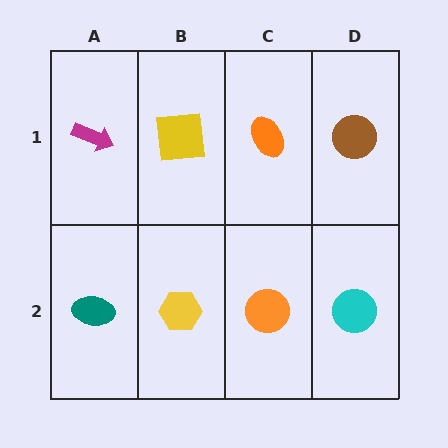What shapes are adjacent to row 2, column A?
A magenta arrow (row 1, column A), a yellow hexagon (row 2, column B).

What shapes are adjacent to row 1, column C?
An orange circle (row 2, column C), a yellow square (row 1, column B), a brown circle (row 1, column D).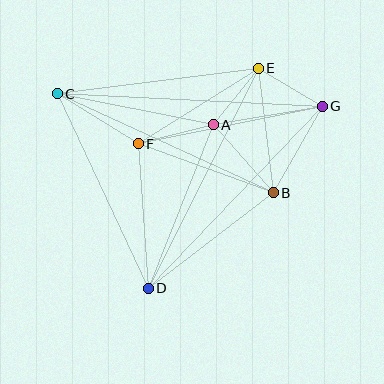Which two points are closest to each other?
Points A and E are closest to each other.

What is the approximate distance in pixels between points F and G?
The distance between F and G is approximately 188 pixels.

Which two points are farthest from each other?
Points C and G are farthest from each other.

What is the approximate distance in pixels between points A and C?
The distance between A and C is approximately 159 pixels.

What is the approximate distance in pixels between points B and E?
The distance between B and E is approximately 126 pixels.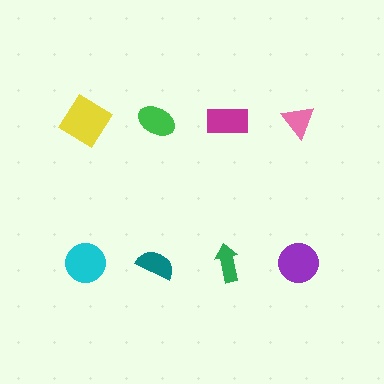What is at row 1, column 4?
A pink triangle.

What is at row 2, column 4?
A purple circle.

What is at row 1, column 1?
A yellow diamond.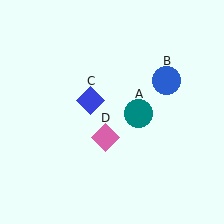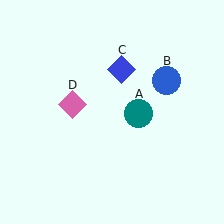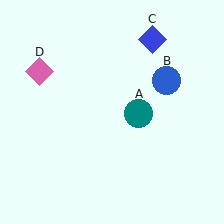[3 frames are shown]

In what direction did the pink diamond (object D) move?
The pink diamond (object D) moved up and to the left.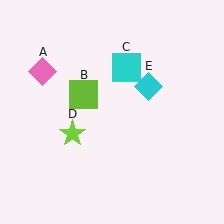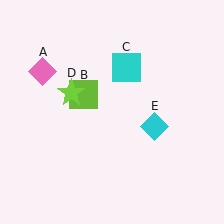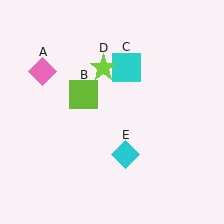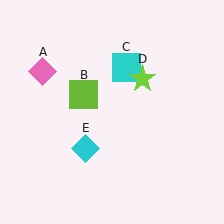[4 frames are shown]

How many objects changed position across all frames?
2 objects changed position: lime star (object D), cyan diamond (object E).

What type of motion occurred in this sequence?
The lime star (object D), cyan diamond (object E) rotated clockwise around the center of the scene.